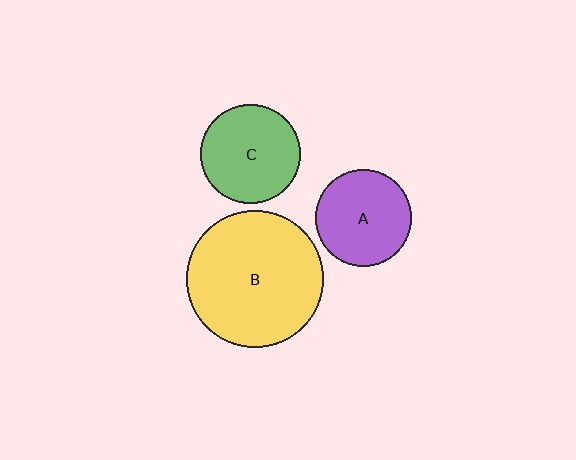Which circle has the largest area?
Circle B (yellow).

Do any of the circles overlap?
No, none of the circles overlap.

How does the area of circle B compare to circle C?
Approximately 1.9 times.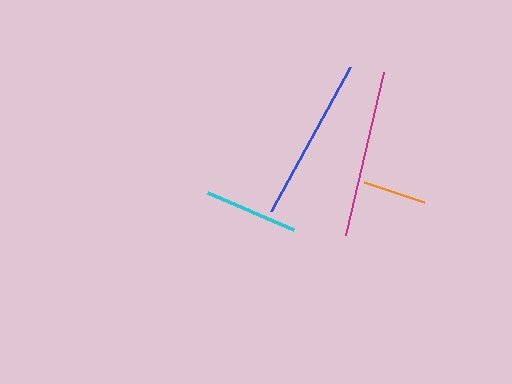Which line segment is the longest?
The magenta line is the longest at approximately 167 pixels.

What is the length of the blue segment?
The blue segment is approximately 164 pixels long.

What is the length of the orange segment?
The orange segment is approximately 63 pixels long.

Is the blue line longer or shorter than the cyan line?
The blue line is longer than the cyan line.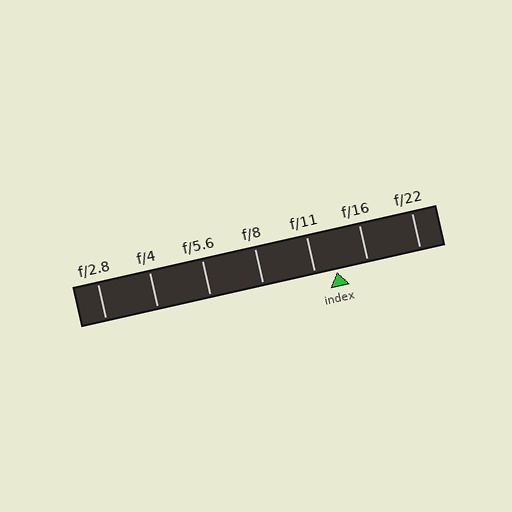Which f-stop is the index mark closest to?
The index mark is closest to f/11.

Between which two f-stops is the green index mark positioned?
The index mark is between f/11 and f/16.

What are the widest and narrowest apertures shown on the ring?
The widest aperture shown is f/2.8 and the narrowest is f/22.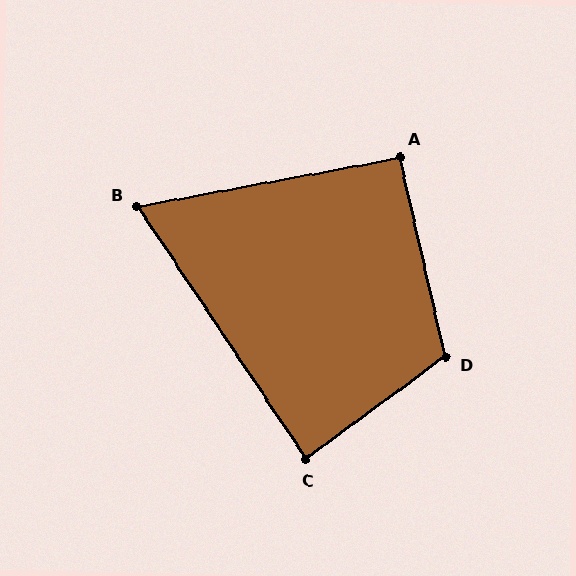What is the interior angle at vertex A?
Approximately 92 degrees (approximately right).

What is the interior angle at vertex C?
Approximately 88 degrees (approximately right).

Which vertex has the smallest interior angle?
B, at approximately 67 degrees.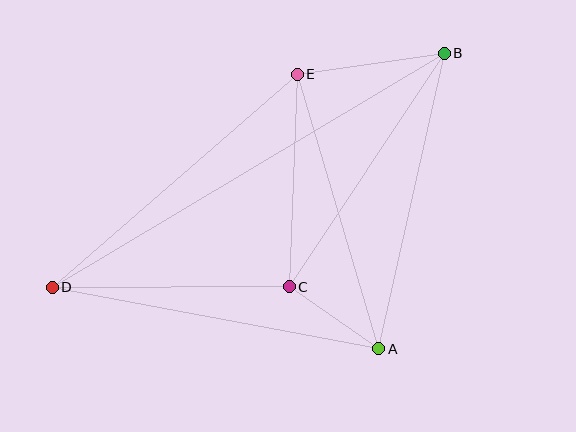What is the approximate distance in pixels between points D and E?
The distance between D and E is approximately 324 pixels.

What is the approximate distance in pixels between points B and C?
The distance between B and C is approximately 281 pixels.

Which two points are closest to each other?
Points A and C are closest to each other.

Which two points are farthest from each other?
Points B and D are farthest from each other.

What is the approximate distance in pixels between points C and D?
The distance between C and D is approximately 237 pixels.